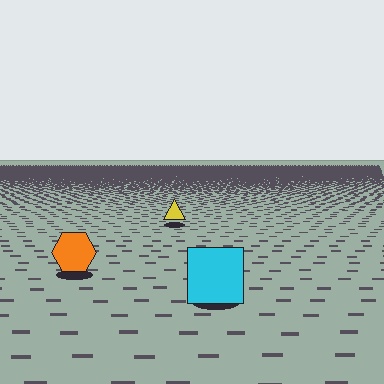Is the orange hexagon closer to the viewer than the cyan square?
No. The cyan square is closer — you can tell from the texture gradient: the ground texture is coarser near it.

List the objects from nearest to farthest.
From nearest to farthest: the cyan square, the orange hexagon, the yellow triangle.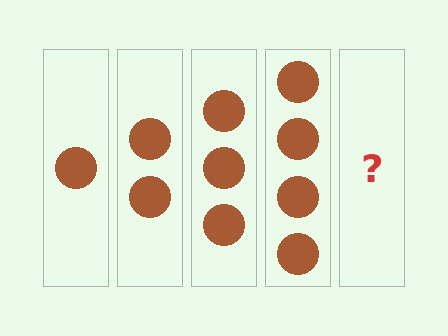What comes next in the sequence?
The next element should be 5 circles.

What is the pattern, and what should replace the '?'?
The pattern is that each step adds one more circle. The '?' should be 5 circles.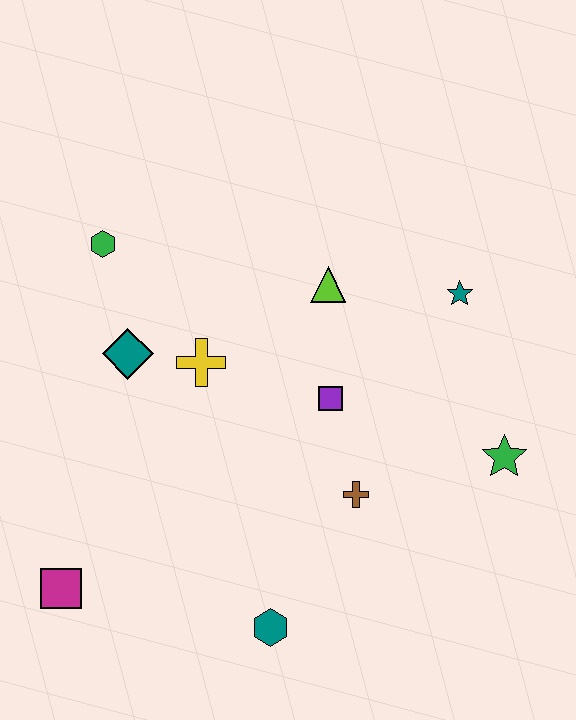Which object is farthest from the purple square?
The magenta square is farthest from the purple square.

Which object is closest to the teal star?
The lime triangle is closest to the teal star.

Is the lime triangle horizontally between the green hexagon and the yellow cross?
No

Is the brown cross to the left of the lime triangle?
No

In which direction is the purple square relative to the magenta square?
The purple square is to the right of the magenta square.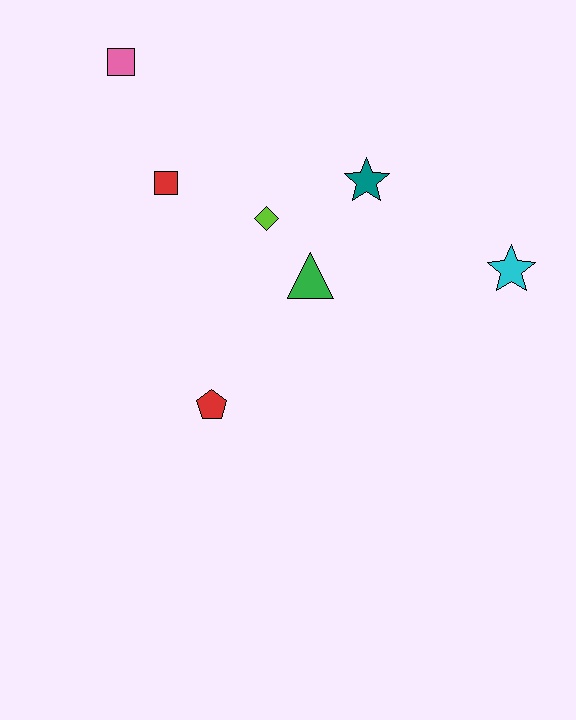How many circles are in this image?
There are no circles.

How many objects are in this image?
There are 7 objects.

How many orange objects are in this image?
There are no orange objects.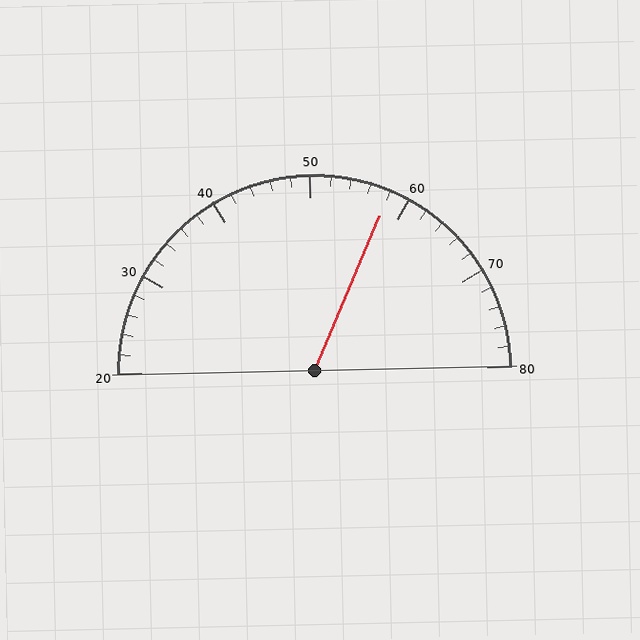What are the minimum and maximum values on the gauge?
The gauge ranges from 20 to 80.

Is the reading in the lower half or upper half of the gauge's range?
The reading is in the upper half of the range (20 to 80).